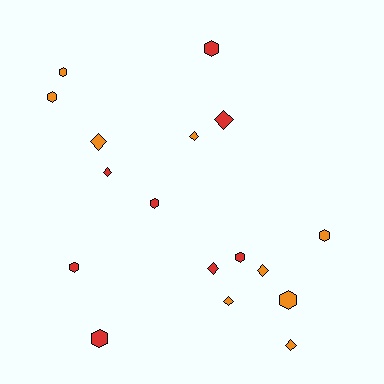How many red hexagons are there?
There are 5 red hexagons.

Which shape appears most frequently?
Hexagon, with 9 objects.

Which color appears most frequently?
Orange, with 9 objects.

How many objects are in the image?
There are 17 objects.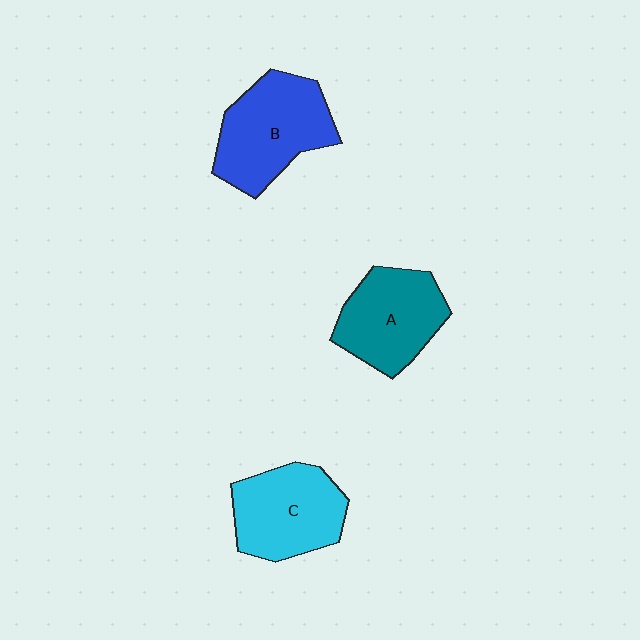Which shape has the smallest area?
Shape A (teal).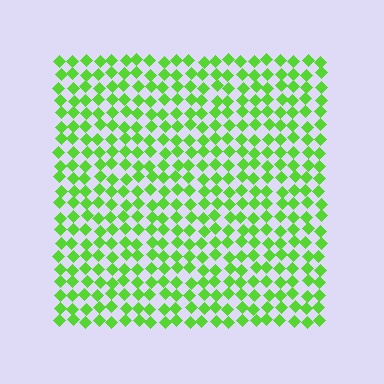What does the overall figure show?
The overall figure shows a square.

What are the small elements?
The small elements are diamonds.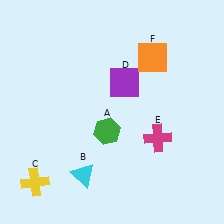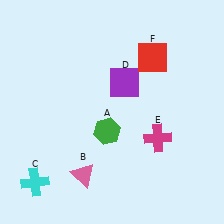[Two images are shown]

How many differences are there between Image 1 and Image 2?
There are 3 differences between the two images.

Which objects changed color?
B changed from cyan to pink. C changed from yellow to cyan. F changed from orange to red.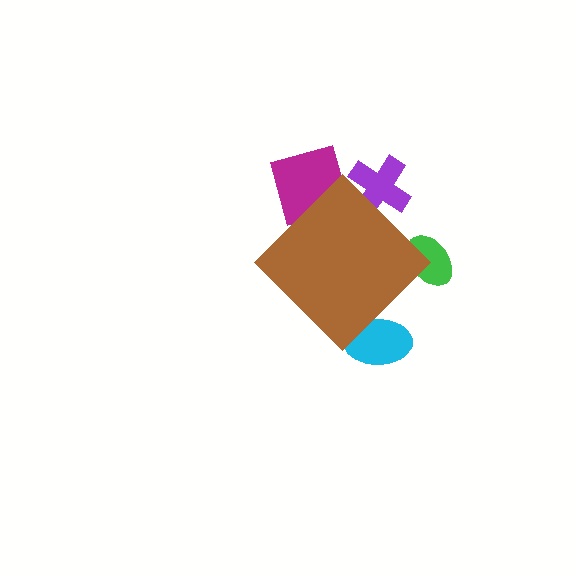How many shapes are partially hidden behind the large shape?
4 shapes are partially hidden.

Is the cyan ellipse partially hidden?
Yes, the cyan ellipse is partially hidden behind the brown diamond.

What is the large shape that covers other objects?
A brown diamond.